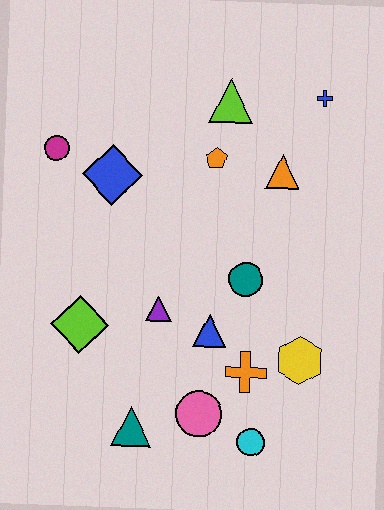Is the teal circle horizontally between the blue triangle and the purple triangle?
No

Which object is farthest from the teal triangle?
The blue cross is farthest from the teal triangle.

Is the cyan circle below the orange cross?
Yes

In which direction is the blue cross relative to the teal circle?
The blue cross is above the teal circle.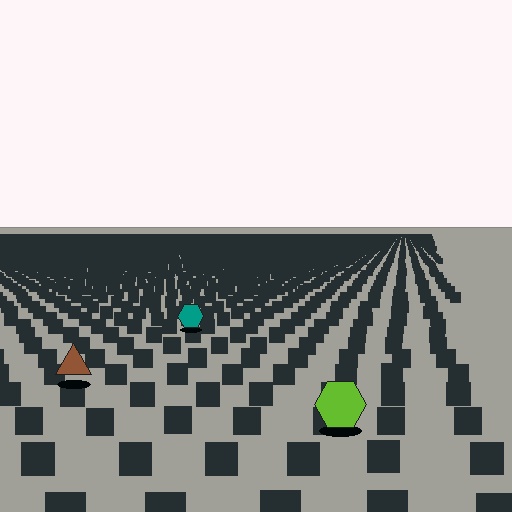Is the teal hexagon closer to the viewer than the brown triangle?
No. The brown triangle is closer — you can tell from the texture gradient: the ground texture is coarser near it.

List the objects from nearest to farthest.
From nearest to farthest: the lime hexagon, the brown triangle, the teal hexagon.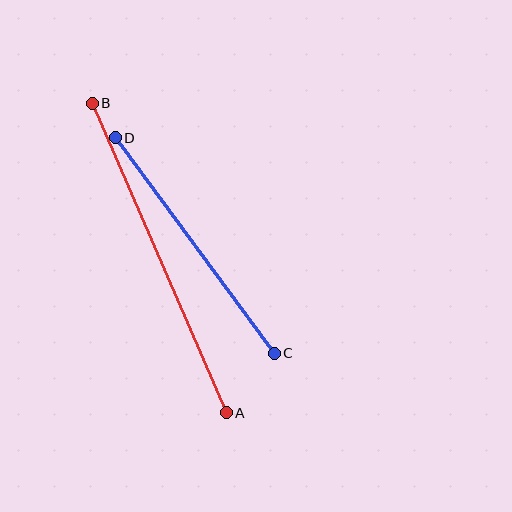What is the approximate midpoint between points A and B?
The midpoint is at approximately (159, 258) pixels.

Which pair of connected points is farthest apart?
Points A and B are farthest apart.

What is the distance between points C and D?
The distance is approximately 268 pixels.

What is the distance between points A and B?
The distance is approximately 337 pixels.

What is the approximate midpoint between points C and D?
The midpoint is at approximately (195, 246) pixels.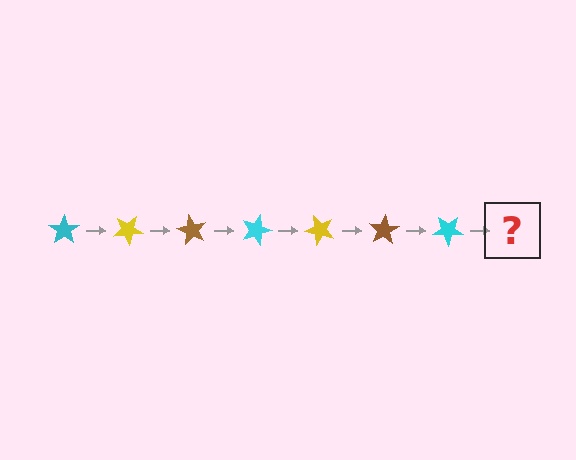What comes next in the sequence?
The next element should be a yellow star, rotated 210 degrees from the start.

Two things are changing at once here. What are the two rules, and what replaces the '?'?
The two rules are that it rotates 30 degrees each step and the color cycles through cyan, yellow, and brown. The '?' should be a yellow star, rotated 210 degrees from the start.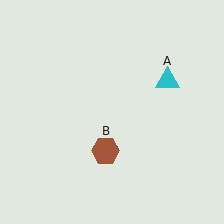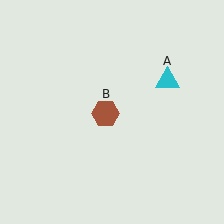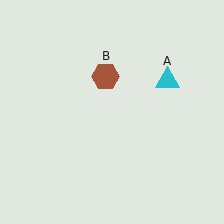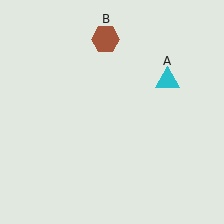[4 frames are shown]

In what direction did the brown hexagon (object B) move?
The brown hexagon (object B) moved up.